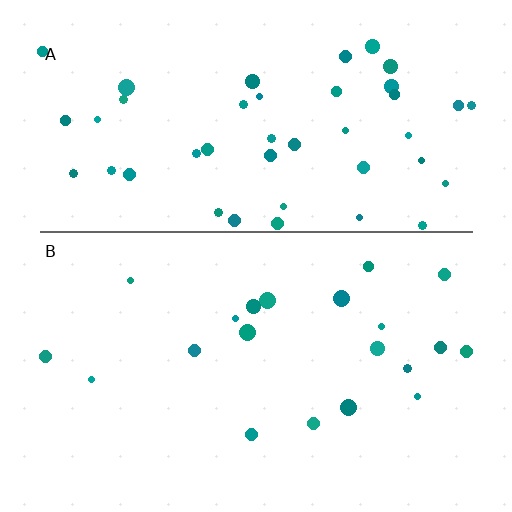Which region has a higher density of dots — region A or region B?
A (the top).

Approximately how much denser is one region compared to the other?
Approximately 2.2× — region A over region B.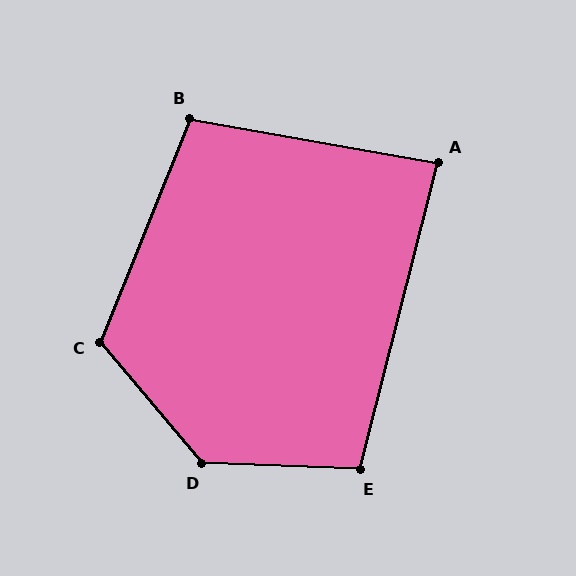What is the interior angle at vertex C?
Approximately 118 degrees (obtuse).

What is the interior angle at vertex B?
Approximately 102 degrees (obtuse).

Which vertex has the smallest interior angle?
A, at approximately 86 degrees.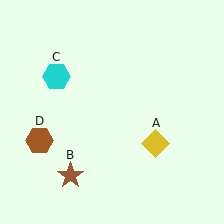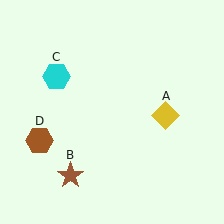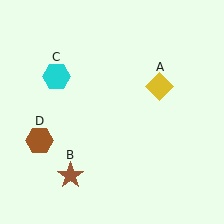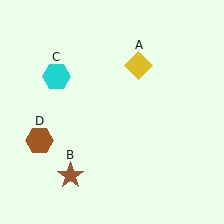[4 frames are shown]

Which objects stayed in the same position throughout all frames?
Brown star (object B) and cyan hexagon (object C) and brown hexagon (object D) remained stationary.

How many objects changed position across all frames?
1 object changed position: yellow diamond (object A).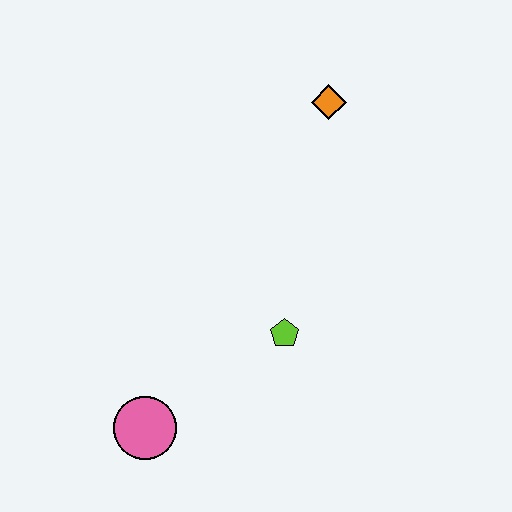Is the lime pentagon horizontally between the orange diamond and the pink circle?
Yes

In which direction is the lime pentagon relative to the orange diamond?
The lime pentagon is below the orange diamond.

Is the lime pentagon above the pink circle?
Yes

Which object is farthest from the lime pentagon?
The orange diamond is farthest from the lime pentagon.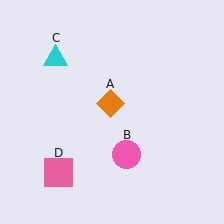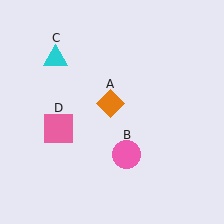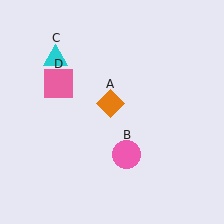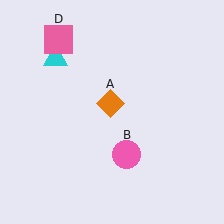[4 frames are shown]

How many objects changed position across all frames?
1 object changed position: pink square (object D).